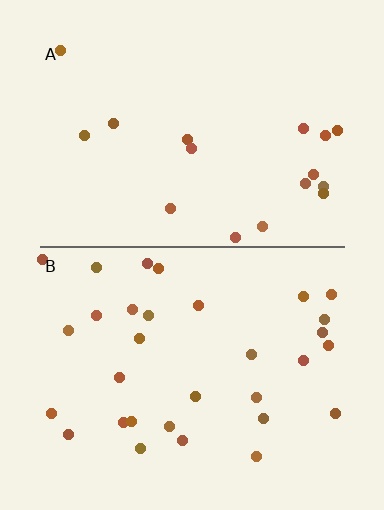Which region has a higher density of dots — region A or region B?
B (the bottom).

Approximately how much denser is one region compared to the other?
Approximately 1.8× — region B over region A.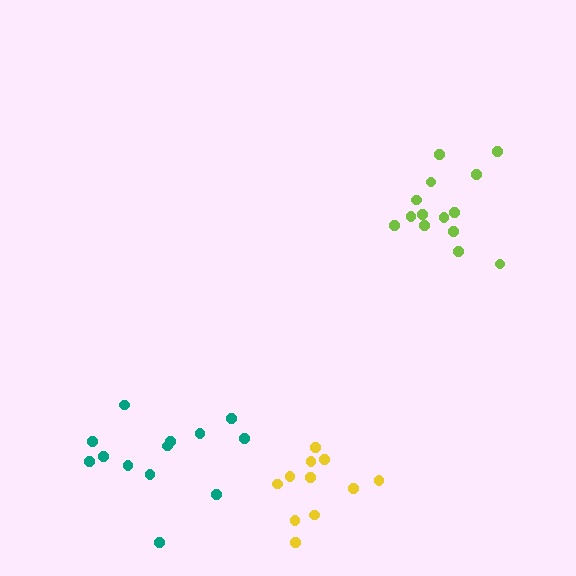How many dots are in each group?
Group 1: 14 dots, Group 2: 11 dots, Group 3: 13 dots (38 total).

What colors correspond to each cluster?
The clusters are colored: lime, yellow, teal.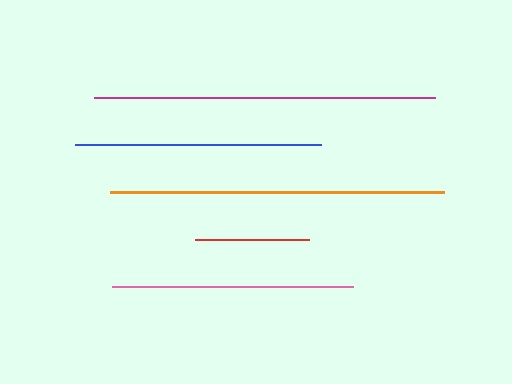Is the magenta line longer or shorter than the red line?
The magenta line is longer than the red line.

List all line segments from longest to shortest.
From longest to shortest: magenta, orange, blue, pink, red.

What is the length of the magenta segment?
The magenta segment is approximately 341 pixels long.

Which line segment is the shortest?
The red line is the shortest at approximately 114 pixels.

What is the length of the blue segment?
The blue segment is approximately 245 pixels long.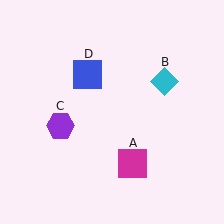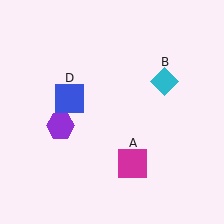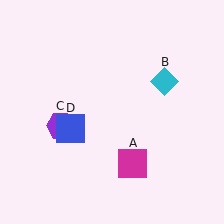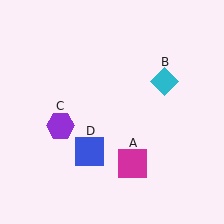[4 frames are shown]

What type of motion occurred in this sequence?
The blue square (object D) rotated counterclockwise around the center of the scene.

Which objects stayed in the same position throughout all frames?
Magenta square (object A) and cyan diamond (object B) and purple hexagon (object C) remained stationary.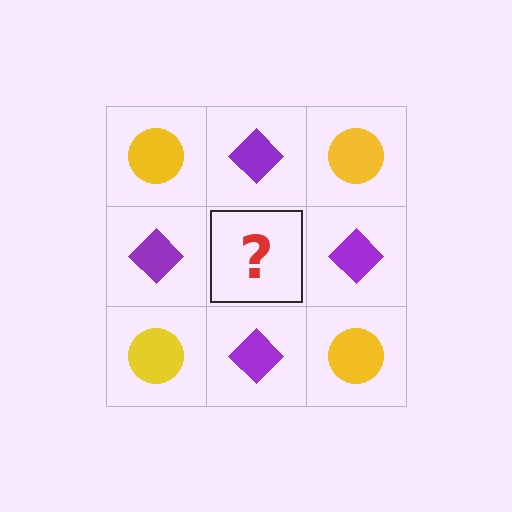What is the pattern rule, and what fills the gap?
The rule is that it alternates yellow circle and purple diamond in a checkerboard pattern. The gap should be filled with a yellow circle.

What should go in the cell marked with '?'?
The missing cell should contain a yellow circle.